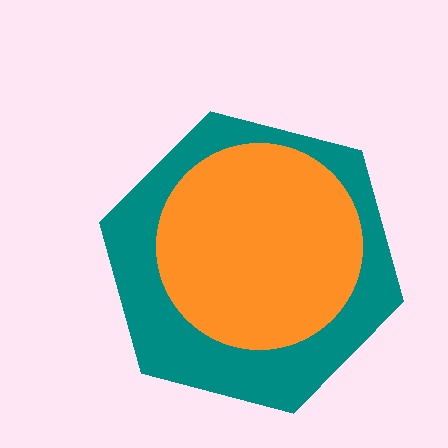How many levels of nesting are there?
2.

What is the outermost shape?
The teal hexagon.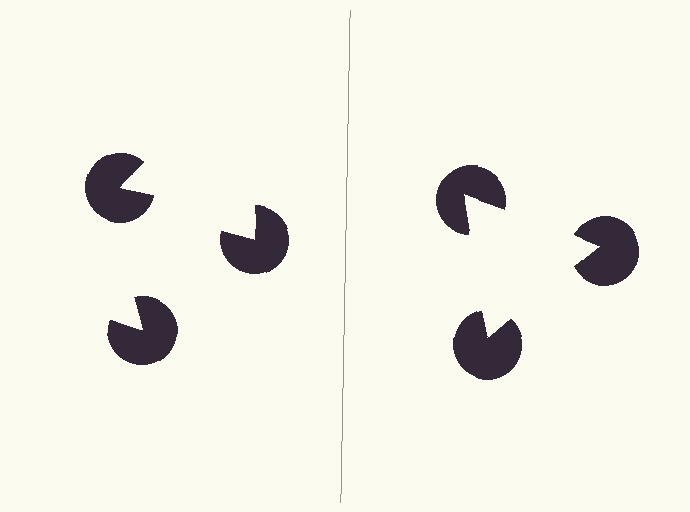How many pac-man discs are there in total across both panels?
6 — 3 on each side.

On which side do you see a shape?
An illusory triangle appears on the right side. On the left side the wedge cuts are rotated, so no coherent shape forms.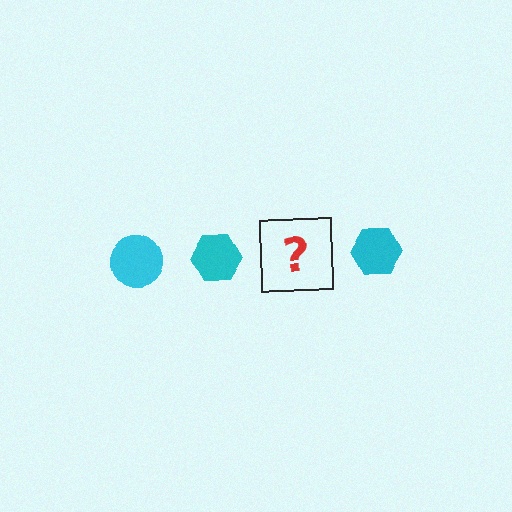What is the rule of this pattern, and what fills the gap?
The rule is that the pattern cycles through circle, hexagon shapes in cyan. The gap should be filled with a cyan circle.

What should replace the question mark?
The question mark should be replaced with a cyan circle.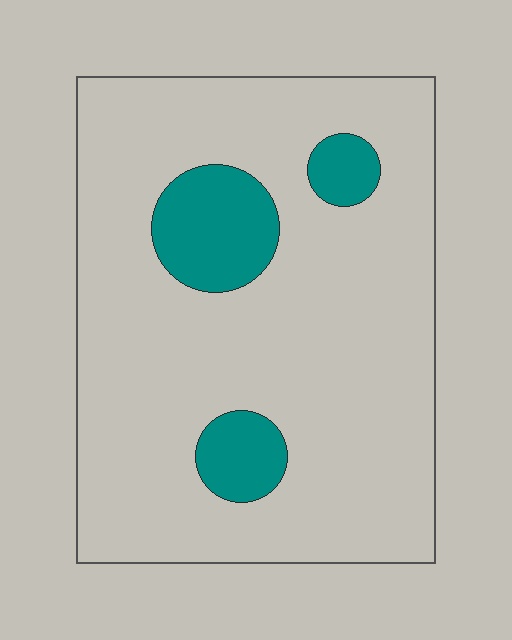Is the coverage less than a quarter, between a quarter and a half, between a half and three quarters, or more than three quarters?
Less than a quarter.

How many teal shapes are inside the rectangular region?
3.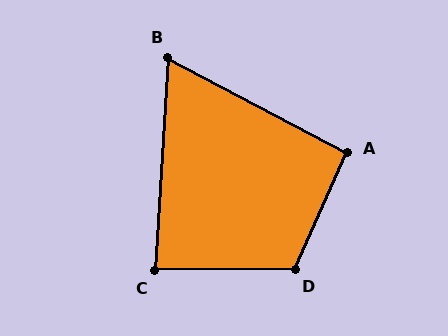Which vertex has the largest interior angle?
D, at approximately 114 degrees.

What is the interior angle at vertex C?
Approximately 86 degrees (approximately right).